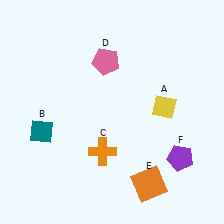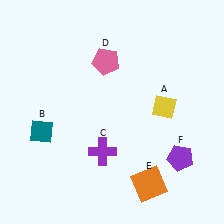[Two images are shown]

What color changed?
The cross (C) changed from orange in Image 1 to purple in Image 2.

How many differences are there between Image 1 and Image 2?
There is 1 difference between the two images.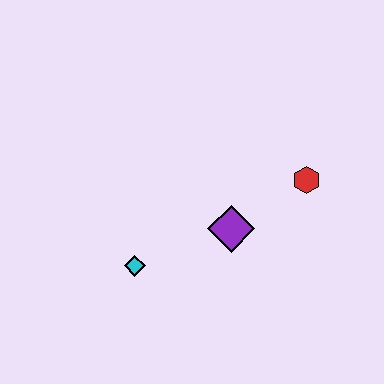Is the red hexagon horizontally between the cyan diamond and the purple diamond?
No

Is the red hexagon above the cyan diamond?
Yes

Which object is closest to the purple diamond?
The red hexagon is closest to the purple diamond.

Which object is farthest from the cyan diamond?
The red hexagon is farthest from the cyan diamond.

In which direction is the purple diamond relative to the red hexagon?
The purple diamond is to the left of the red hexagon.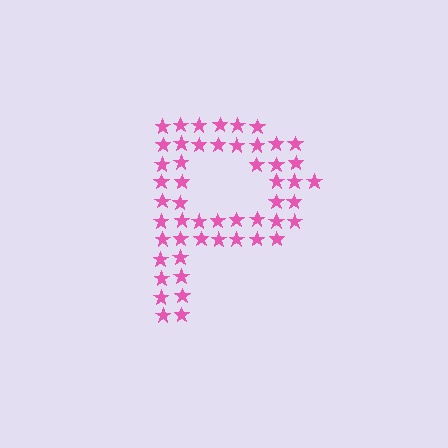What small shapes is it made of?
It is made of small stars.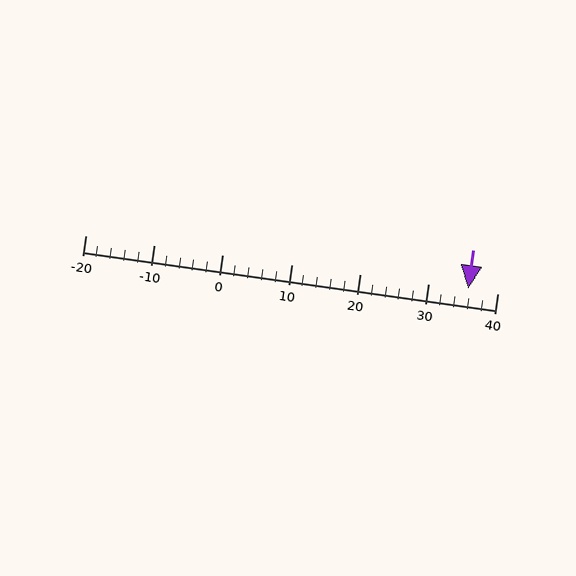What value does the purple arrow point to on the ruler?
The purple arrow points to approximately 36.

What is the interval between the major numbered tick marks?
The major tick marks are spaced 10 units apart.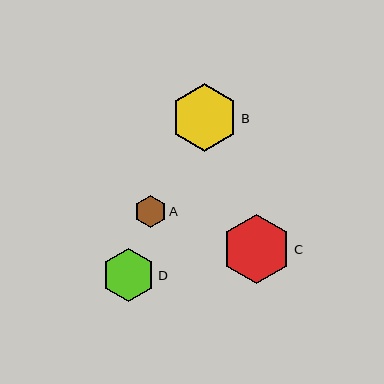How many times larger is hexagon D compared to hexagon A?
Hexagon D is approximately 1.7 times the size of hexagon A.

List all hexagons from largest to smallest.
From largest to smallest: C, B, D, A.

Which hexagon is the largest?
Hexagon C is the largest with a size of approximately 69 pixels.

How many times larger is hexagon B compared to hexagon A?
Hexagon B is approximately 2.1 times the size of hexagon A.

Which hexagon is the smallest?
Hexagon A is the smallest with a size of approximately 31 pixels.